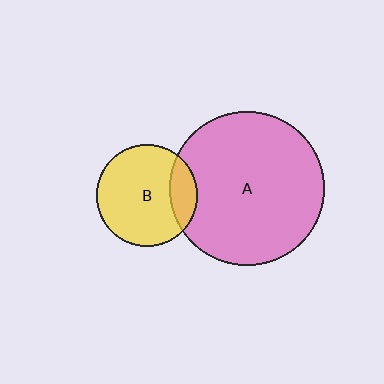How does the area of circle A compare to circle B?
Approximately 2.3 times.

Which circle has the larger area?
Circle A (pink).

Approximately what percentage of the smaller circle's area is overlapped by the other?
Approximately 20%.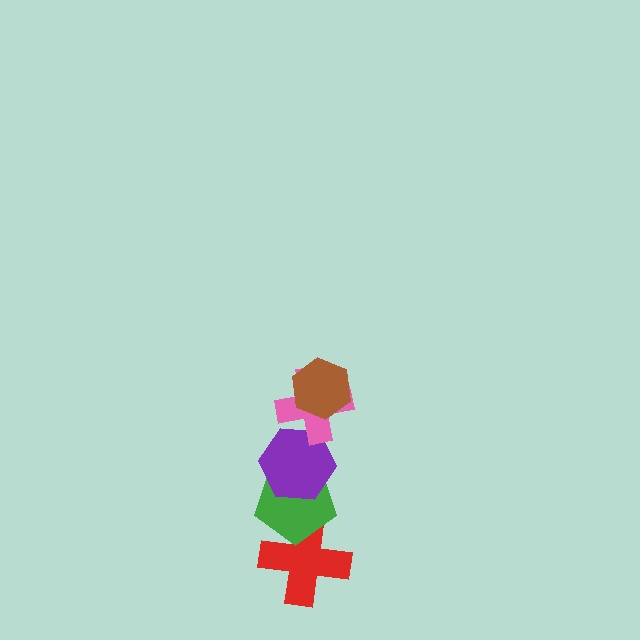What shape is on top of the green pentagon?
The purple hexagon is on top of the green pentagon.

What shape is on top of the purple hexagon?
The pink cross is on top of the purple hexagon.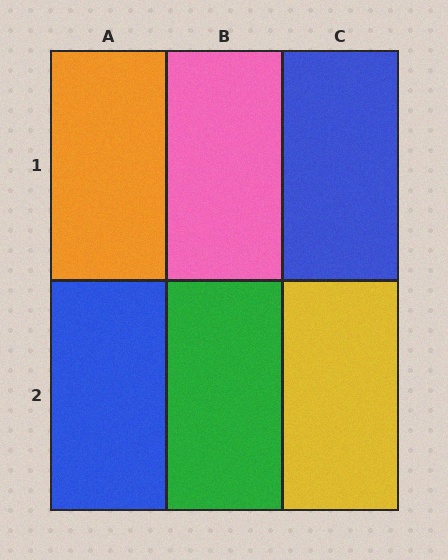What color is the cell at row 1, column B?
Pink.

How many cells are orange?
1 cell is orange.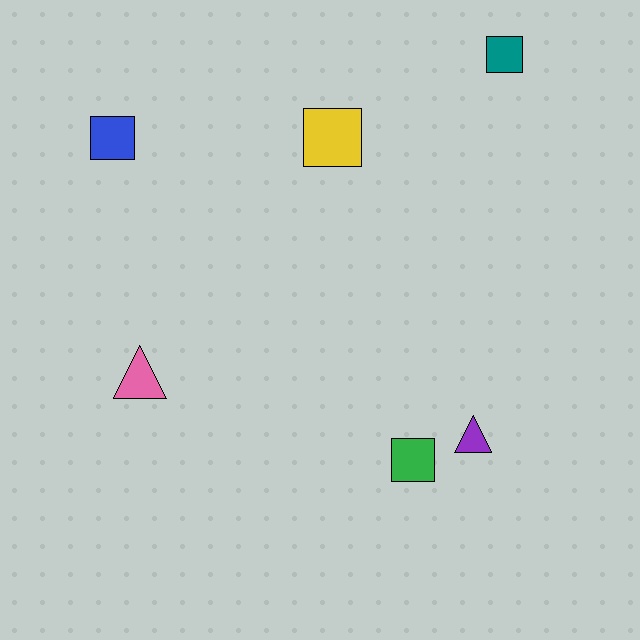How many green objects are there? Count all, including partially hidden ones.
There is 1 green object.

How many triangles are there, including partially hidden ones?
There are 2 triangles.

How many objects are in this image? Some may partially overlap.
There are 6 objects.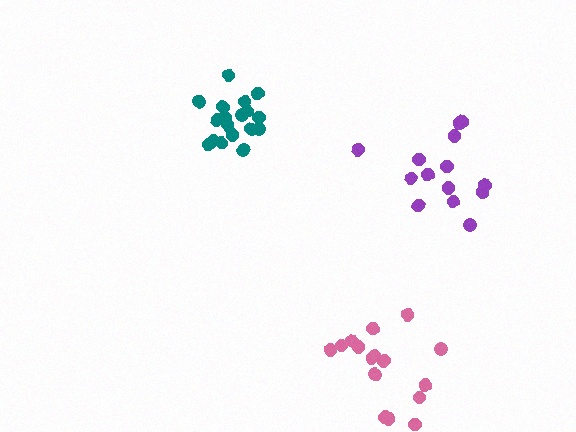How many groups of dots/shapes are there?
There are 3 groups.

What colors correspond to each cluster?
The clusters are colored: teal, pink, purple.